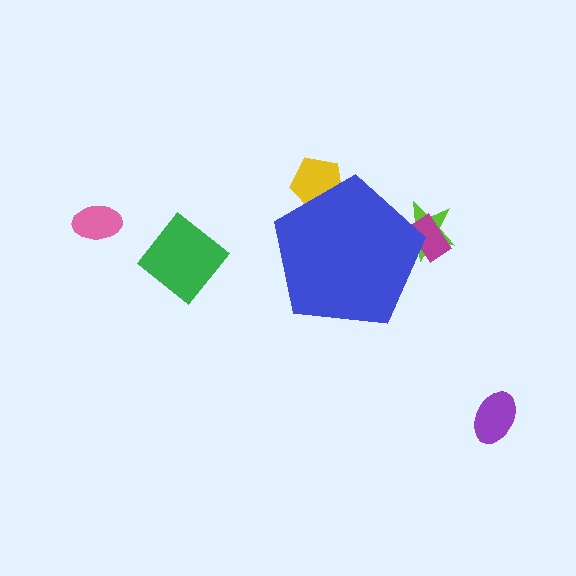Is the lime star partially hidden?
Yes, the lime star is partially hidden behind the blue pentagon.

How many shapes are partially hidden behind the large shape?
3 shapes are partially hidden.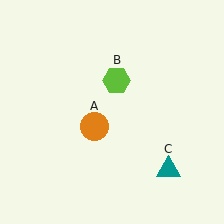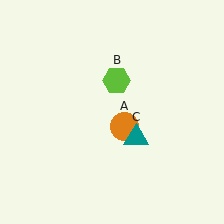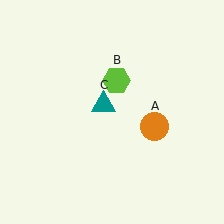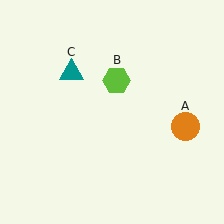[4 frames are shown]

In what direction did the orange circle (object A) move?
The orange circle (object A) moved right.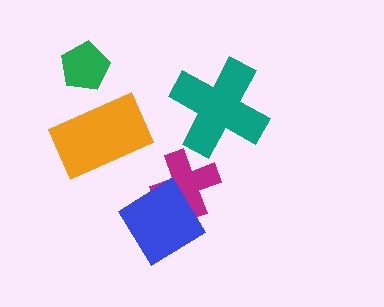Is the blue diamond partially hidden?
No, no other shape covers it.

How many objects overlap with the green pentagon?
0 objects overlap with the green pentagon.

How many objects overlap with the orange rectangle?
0 objects overlap with the orange rectangle.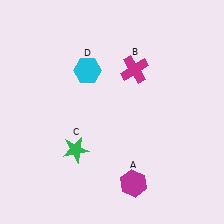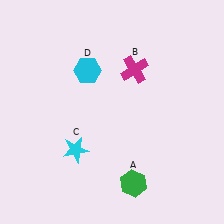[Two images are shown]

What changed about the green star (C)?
In Image 1, C is green. In Image 2, it changed to cyan.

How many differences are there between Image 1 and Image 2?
There are 2 differences between the two images.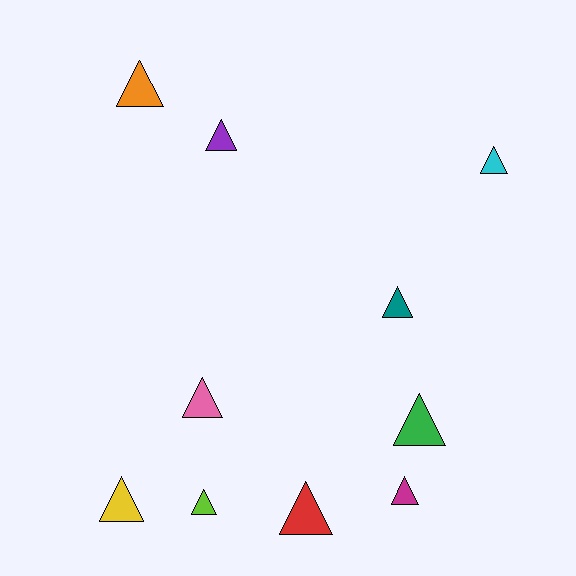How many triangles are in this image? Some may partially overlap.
There are 10 triangles.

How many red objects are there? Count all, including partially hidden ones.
There is 1 red object.